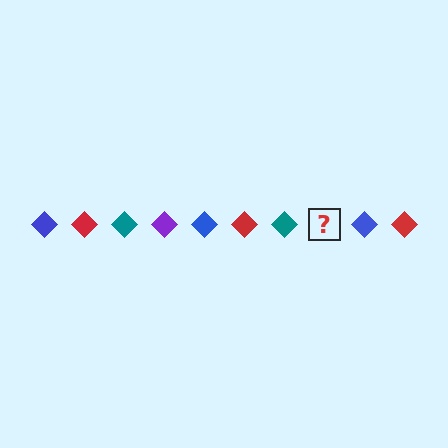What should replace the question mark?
The question mark should be replaced with a purple diamond.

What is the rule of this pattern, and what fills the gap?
The rule is that the pattern cycles through blue, red, teal, purple diamonds. The gap should be filled with a purple diamond.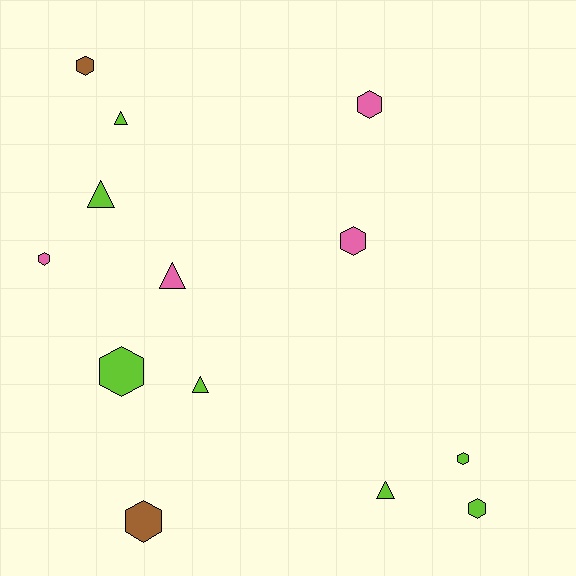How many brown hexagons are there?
There are 2 brown hexagons.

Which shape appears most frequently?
Hexagon, with 8 objects.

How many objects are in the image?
There are 13 objects.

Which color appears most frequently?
Lime, with 7 objects.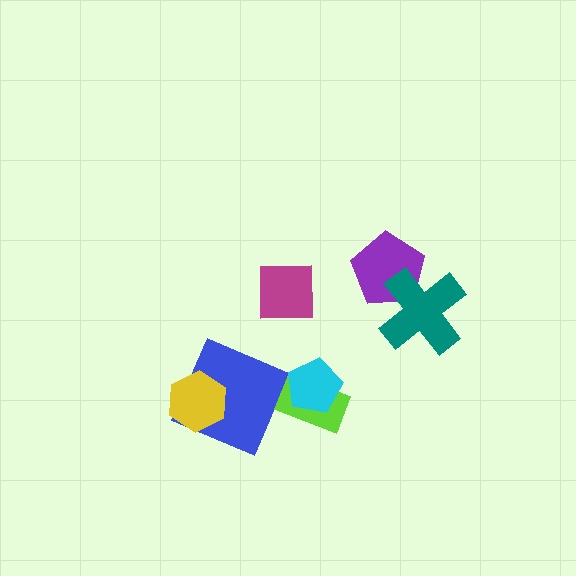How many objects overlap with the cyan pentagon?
1 object overlaps with the cyan pentagon.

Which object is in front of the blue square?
The yellow hexagon is in front of the blue square.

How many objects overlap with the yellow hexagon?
1 object overlaps with the yellow hexagon.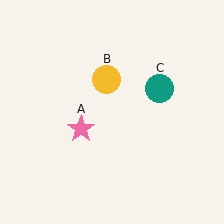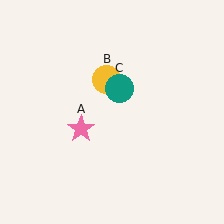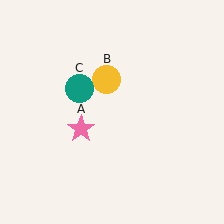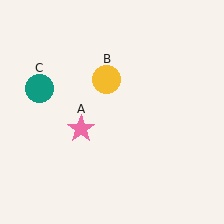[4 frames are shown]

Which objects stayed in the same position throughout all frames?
Pink star (object A) and yellow circle (object B) remained stationary.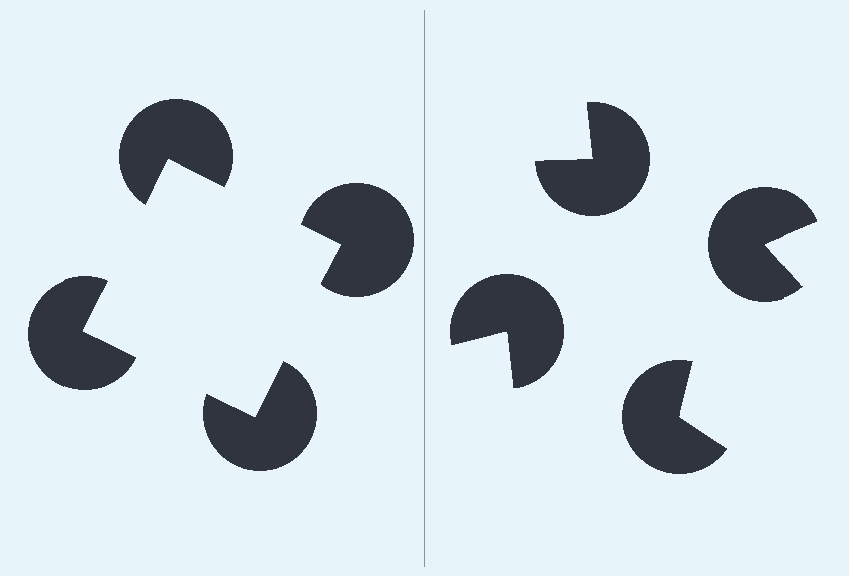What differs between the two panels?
The pac-man discs are positioned identically on both sides; only the wedge orientations differ. On the left they align to a square; on the right they are misaligned.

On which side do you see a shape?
An illusory square appears on the left side. On the right side the wedge cuts are rotated, so no coherent shape forms.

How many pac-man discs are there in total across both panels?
8 — 4 on each side.